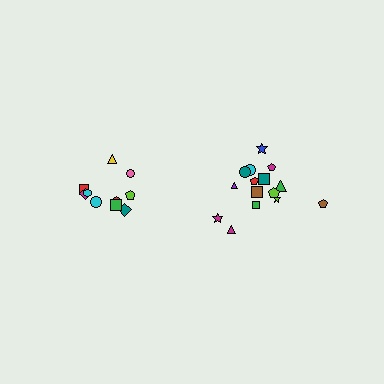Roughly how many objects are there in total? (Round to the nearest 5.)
Roughly 25 objects in total.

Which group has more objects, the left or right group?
The right group.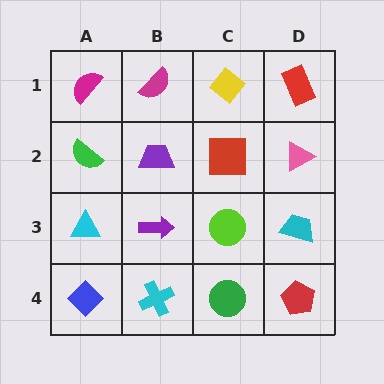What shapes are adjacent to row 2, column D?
A red rectangle (row 1, column D), a cyan trapezoid (row 3, column D), a red square (row 2, column C).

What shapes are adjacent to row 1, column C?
A red square (row 2, column C), a magenta semicircle (row 1, column B), a red rectangle (row 1, column D).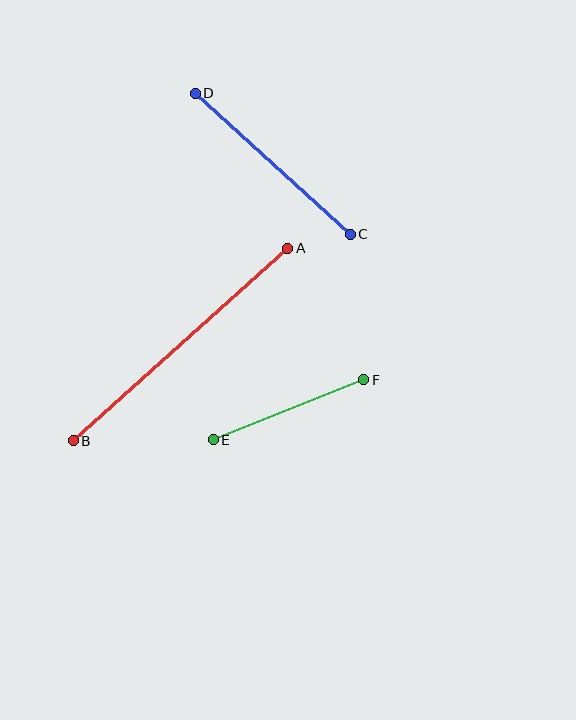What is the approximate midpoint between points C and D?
The midpoint is at approximately (273, 164) pixels.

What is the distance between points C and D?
The distance is approximately 209 pixels.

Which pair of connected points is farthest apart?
Points A and B are farthest apart.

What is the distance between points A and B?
The distance is approximately 288 pixels.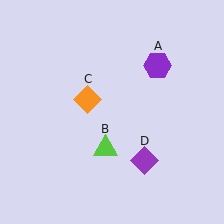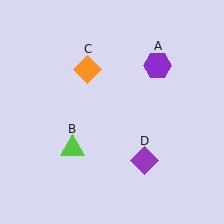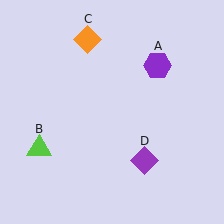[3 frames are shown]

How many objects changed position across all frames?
2 objects changed position: lime triangle (object B), orange diamond (object C).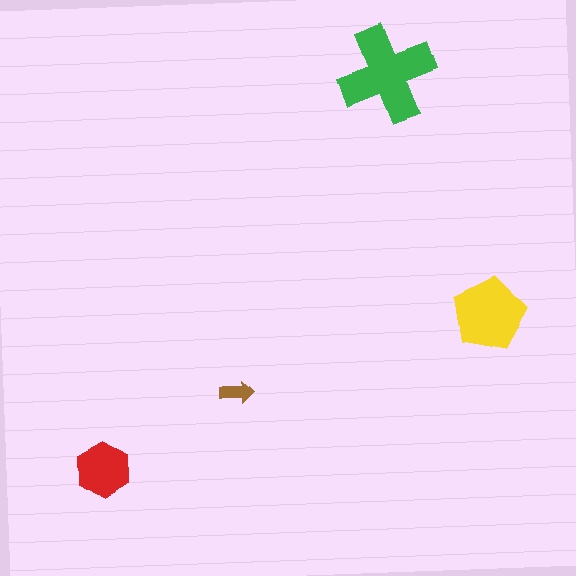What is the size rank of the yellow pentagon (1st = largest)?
2nd.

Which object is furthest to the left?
The red hexagon is leftmost.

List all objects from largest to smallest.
The green cross, the yellow pentagon, the red hexagon, the brown arrow.